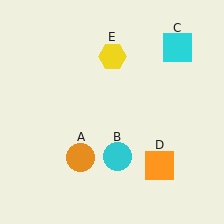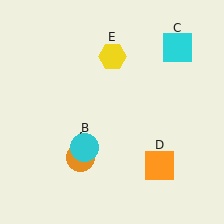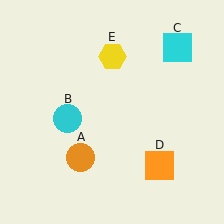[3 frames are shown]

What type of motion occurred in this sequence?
The cyan circle (object B) rotated clockwise around the center of the scene.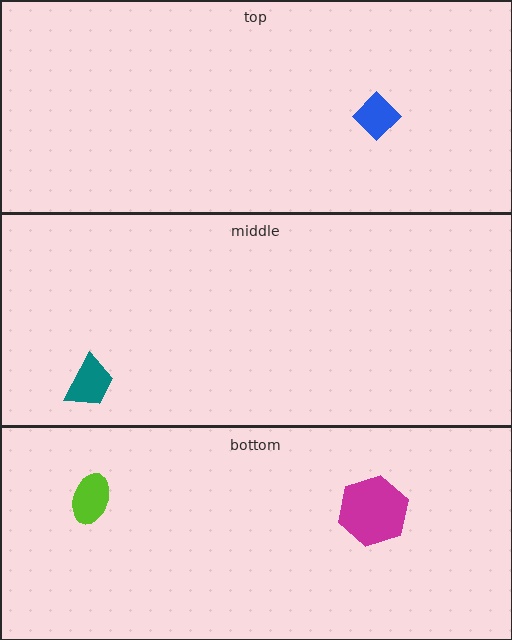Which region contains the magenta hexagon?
The bottom region.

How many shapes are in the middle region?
1.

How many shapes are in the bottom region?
2.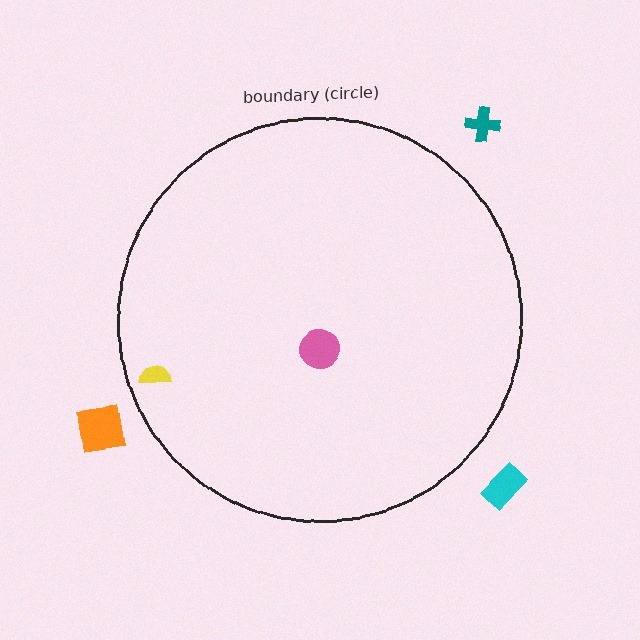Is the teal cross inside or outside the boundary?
Outside.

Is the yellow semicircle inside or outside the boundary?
Inside.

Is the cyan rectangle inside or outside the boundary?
Outside.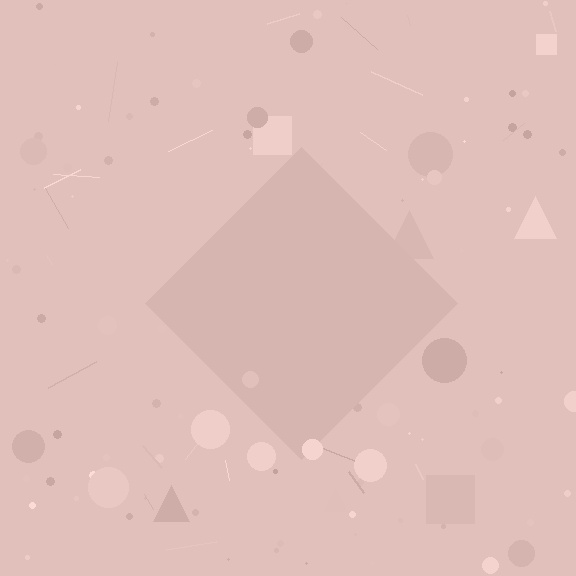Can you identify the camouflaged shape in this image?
The camouflaged shape is a diamond.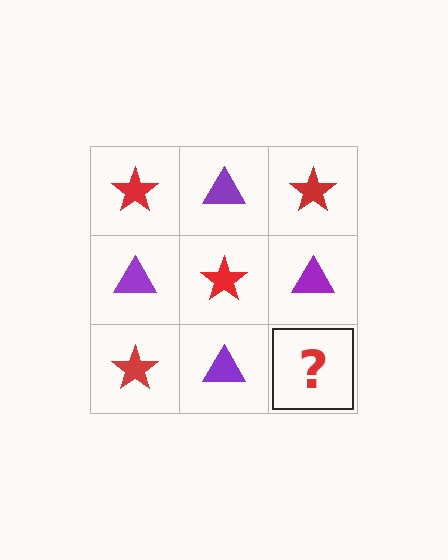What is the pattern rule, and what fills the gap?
The rule is that it alternates red star and purple triangle in a checkerboard pattern. The gap should be filled with a red star.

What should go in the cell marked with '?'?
The missing cell should contain a red star.